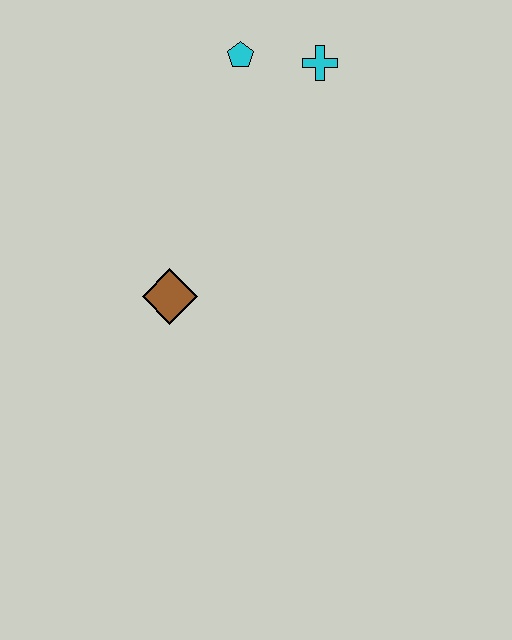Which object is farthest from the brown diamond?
The cyan cross is farthest from the brown diamond.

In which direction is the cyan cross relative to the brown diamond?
The cyan cross is above the brown diamond.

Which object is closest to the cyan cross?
The cyan pentagon is closest to the cyan cross.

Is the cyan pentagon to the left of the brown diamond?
No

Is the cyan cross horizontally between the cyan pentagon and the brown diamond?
No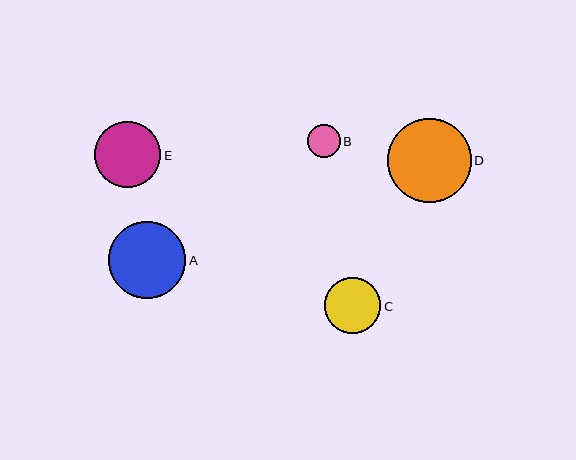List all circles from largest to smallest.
From largest to smallest: D, A, E, C, B.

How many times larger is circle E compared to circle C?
Circle E is approximately 1.2 times the size of circle C.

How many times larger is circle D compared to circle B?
Circle D is approximately 2.6 times the size of circle B.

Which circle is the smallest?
Circle B is the smallest with a size of approximately 33 pixels.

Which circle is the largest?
Circle D is the largest with a size of approximately 84 pixels.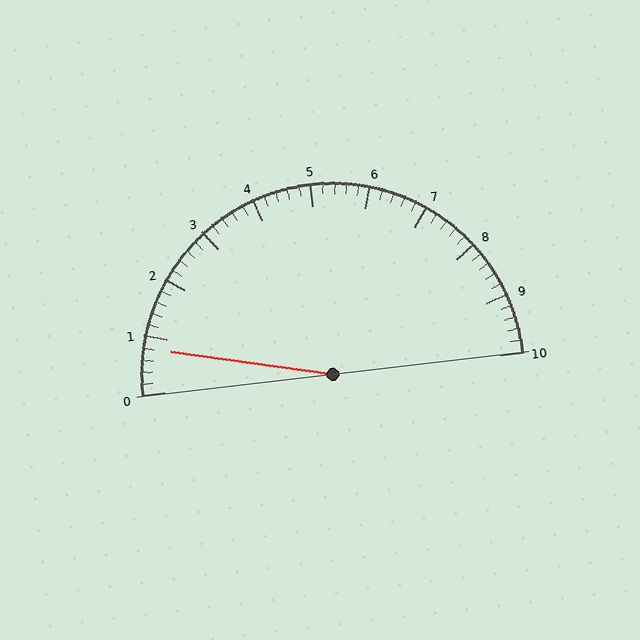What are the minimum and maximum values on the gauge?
The gauge ranges from 0 to 10.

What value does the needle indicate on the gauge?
The needle indicates approximately 0.8.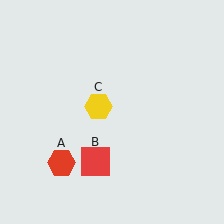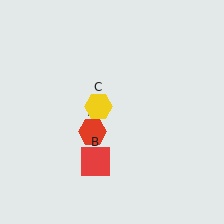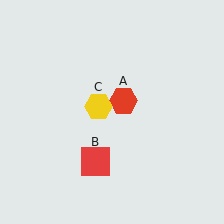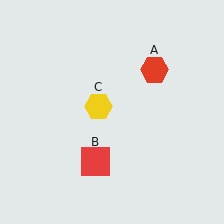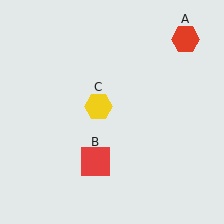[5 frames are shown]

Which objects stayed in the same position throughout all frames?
Red square (object B) and yellow hexagon (object C) remained stationary.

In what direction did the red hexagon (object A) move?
The red hexagon (object A) moved up and to the right.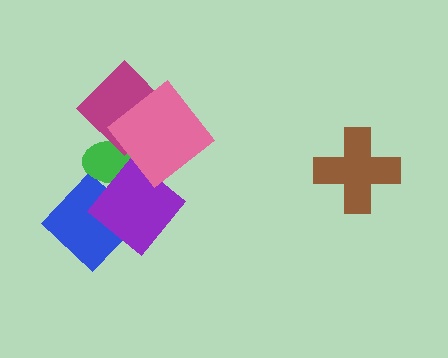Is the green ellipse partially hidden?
Yes, it is partially covered by another shape.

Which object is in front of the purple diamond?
The pink diamond is in front of the purple diamond.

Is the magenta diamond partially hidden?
Yes, it is partially covered by another shape.